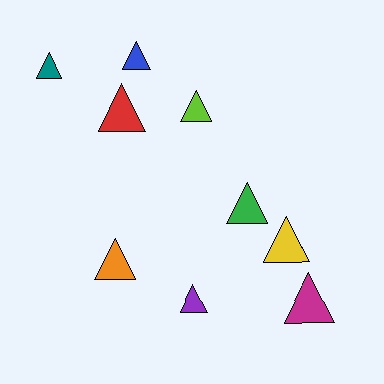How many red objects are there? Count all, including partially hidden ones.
There is 1 red object.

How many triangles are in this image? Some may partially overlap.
There are 9 triangles.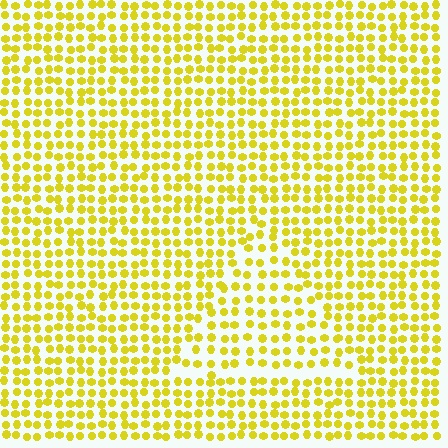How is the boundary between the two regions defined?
The boundary is defined by a change in element density (approximately 1.4x ratio). All elements are the same color, size, and shape.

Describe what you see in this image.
The image contains small yellow elements arranged at two different densities. A triangle-shaped region is visible where the elements are less densely packed than the surrounding area.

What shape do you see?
I see a triangle.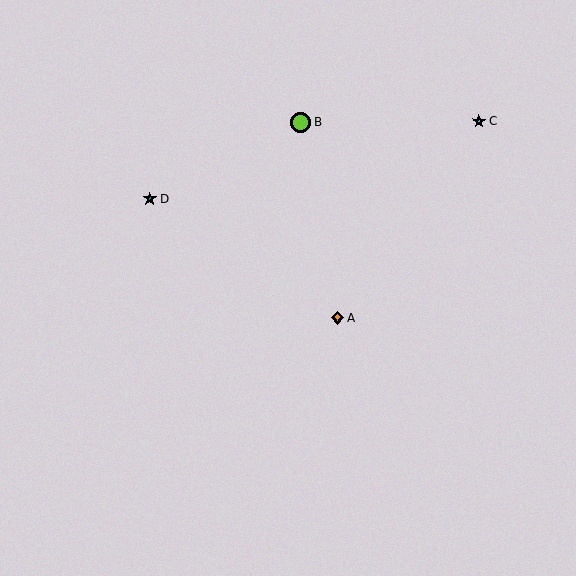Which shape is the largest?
The lime circle (labeled B) is the largest.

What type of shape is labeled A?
Shape A is an orange diamond.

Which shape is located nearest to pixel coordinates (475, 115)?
The cyan star (labeled C) at (479, 121) is nearest to that location.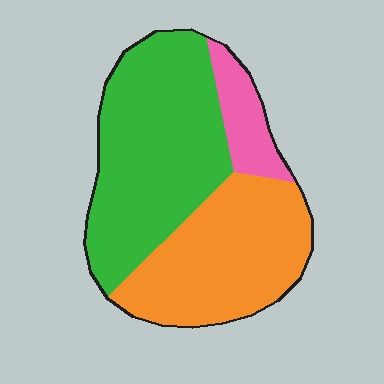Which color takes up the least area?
Pink, at roughly 10%.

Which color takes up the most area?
Green, at roughly 50%.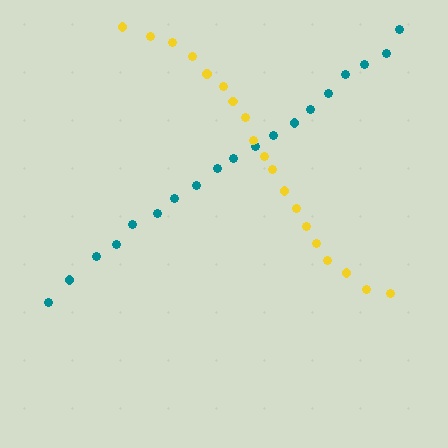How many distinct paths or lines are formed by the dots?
There are 2 distinct paths.